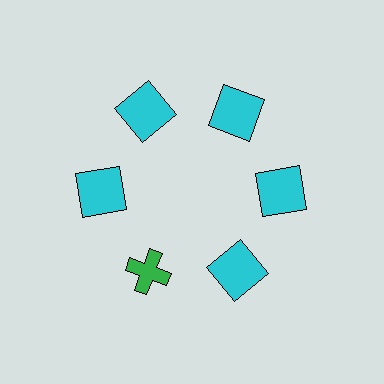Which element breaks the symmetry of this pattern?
The green cross at roughly the 7 o'clock position breaks the symmetry. All other shapes are cyan squares.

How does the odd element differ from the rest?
It differs in both color (green instead of cyan) and shape (cross instead of square).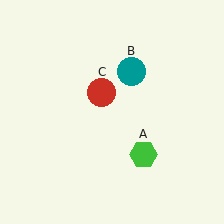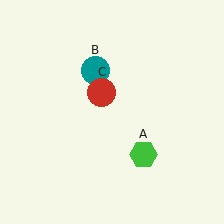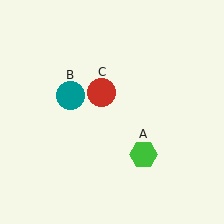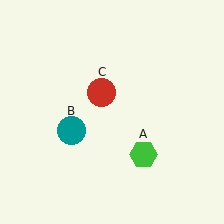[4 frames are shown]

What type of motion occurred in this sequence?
The teal circle (object B) rotated counterclockwise around the center of the scene.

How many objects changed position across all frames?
1 object changed position: teal circle (object B).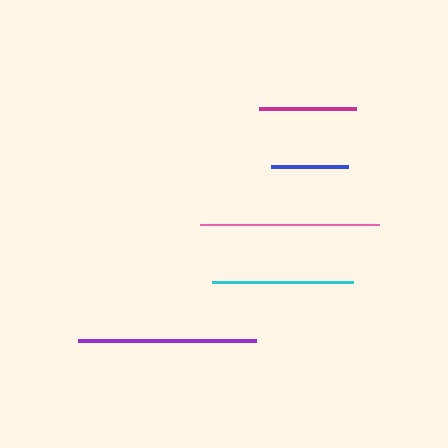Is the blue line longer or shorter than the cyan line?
The cyan line is longer than the blue line.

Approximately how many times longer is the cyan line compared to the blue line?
The cyan line is approximately 1.8 times the length of the blue line.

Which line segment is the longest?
The pink line is the longest at approximately 180 pixels.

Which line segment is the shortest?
The blue line is the shortest at approximately 77 pixels.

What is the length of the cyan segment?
The cyan segment is approximately 142 pixels long.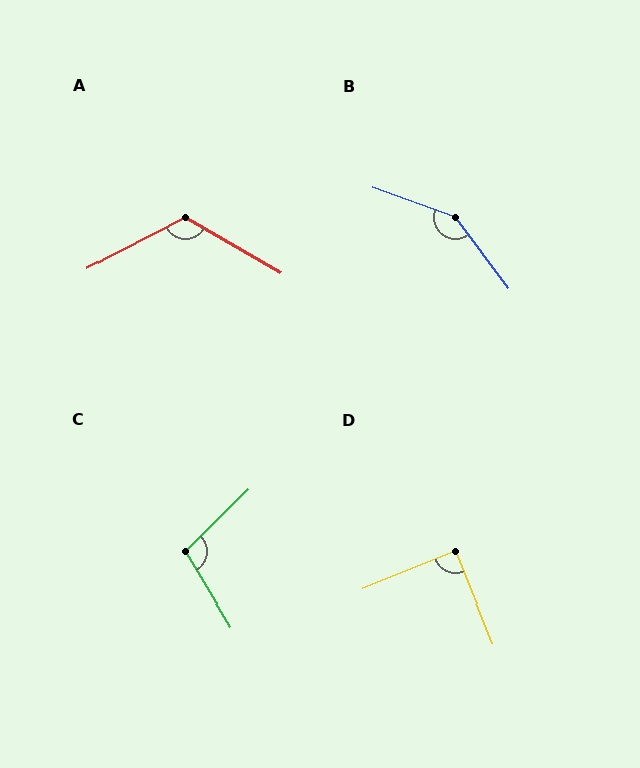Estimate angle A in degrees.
Approximately 122 degrees.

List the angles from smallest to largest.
D (90°), C (104°), A (122°), B (146°).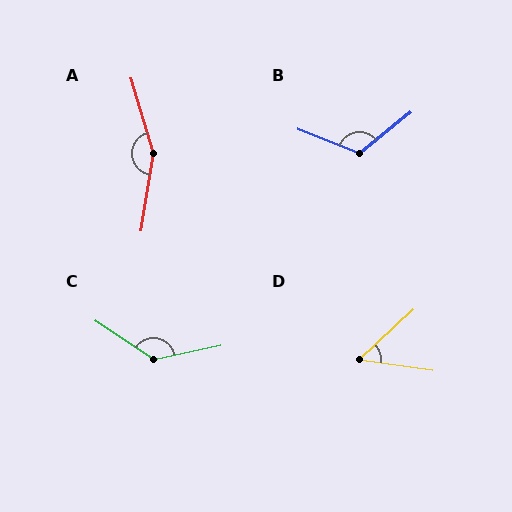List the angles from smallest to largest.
D (51°), B (119°), C (134°), A (154°).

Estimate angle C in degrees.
Approximately 134 degrees.